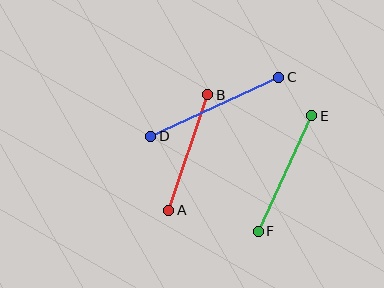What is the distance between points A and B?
The distance is approximately 122 pixels.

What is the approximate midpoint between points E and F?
The midpoint is at approximately (285, 174) pixels.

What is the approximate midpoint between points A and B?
The midpoint is at approximately (188, 153) pixels.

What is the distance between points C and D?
The distance is approximately 141 pixels.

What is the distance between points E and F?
The distance is approximately 127 pixels.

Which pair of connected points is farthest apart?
Points C and D are farthest apart.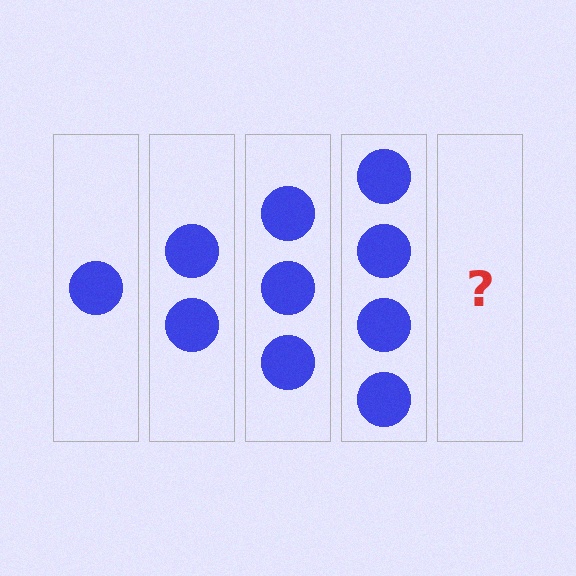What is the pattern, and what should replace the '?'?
The pattern is that each step adds one more circle. The '?' should be 5 circles.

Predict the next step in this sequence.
The next step is 5 circles.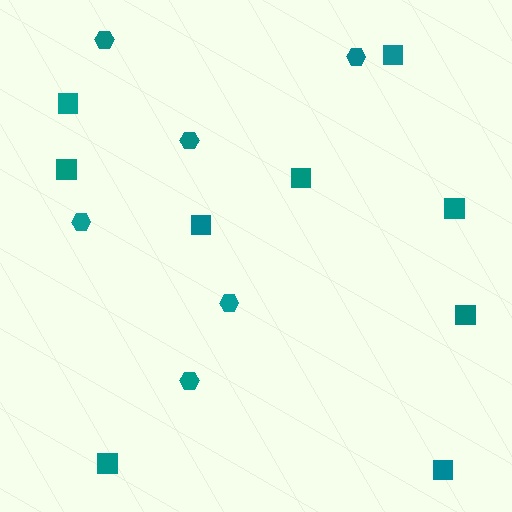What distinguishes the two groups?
There are 2 groups: one group of hexagons (6) and one group of squares (9).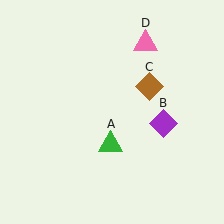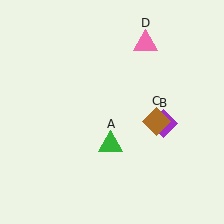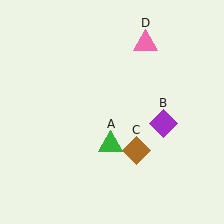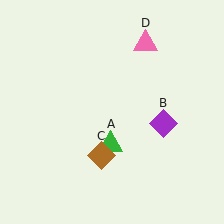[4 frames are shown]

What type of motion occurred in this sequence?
The brown diamond (object C) rotated clockwise around the center of the scene.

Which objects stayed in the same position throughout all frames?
Green triangle (object A) and purple diamond (object B) and pink triangle (object D) remained stationary.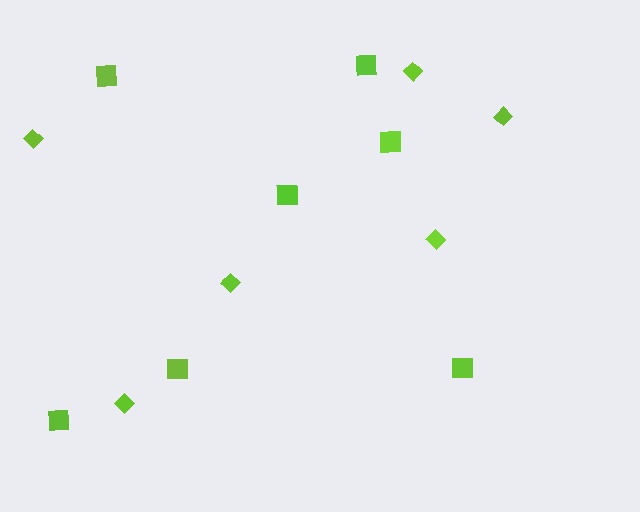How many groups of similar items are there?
There are 2 groups: one group of squares (7) and one group of diamonds (6).